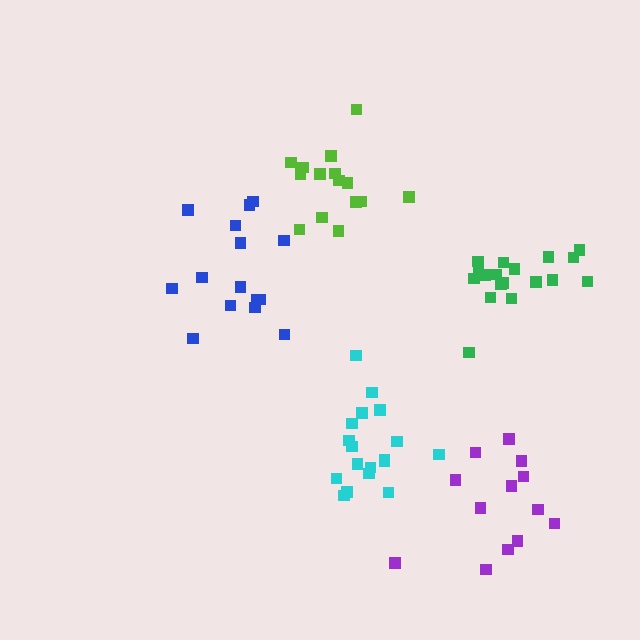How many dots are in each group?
Group 1: 18 dots, Group 2: 15 dots, Group 3: 15 dots, Group 4: 13 dots, Group 5: 18 dots (79 total).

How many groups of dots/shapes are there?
There are 5 groups.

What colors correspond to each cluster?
The clusters are colored: cyan, lime, blue, purple, green.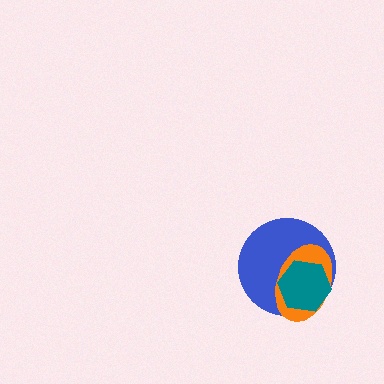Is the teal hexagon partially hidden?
No, no other shape covers it.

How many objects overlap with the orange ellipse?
2 objects overlap with the orange ellipse.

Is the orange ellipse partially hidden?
Yes, it is partially covered by another shape.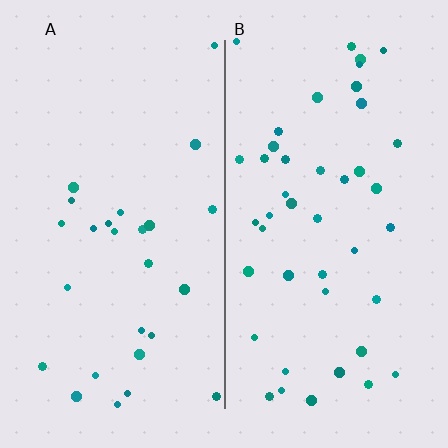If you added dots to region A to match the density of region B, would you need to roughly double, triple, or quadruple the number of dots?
Approximately double.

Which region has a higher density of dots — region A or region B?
B (the right).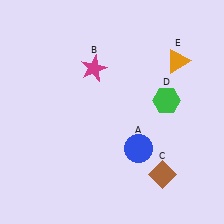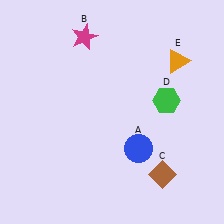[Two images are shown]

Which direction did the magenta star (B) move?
The magenta star (B) moved up.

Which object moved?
The magenta star (B) moved up.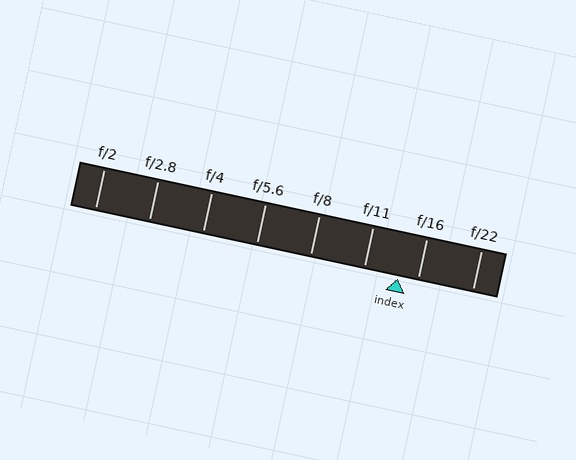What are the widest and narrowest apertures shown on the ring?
The widest aperture shown is f/2 and the narrowest is f/22.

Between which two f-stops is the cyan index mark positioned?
The index mark is between f/11 and f/16.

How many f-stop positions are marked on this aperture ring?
There are 8 f-stop positions marked.